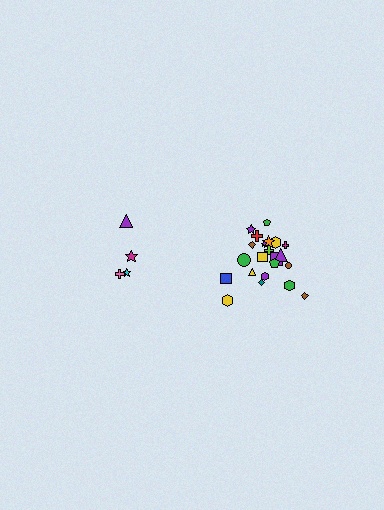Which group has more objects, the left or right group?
The right group.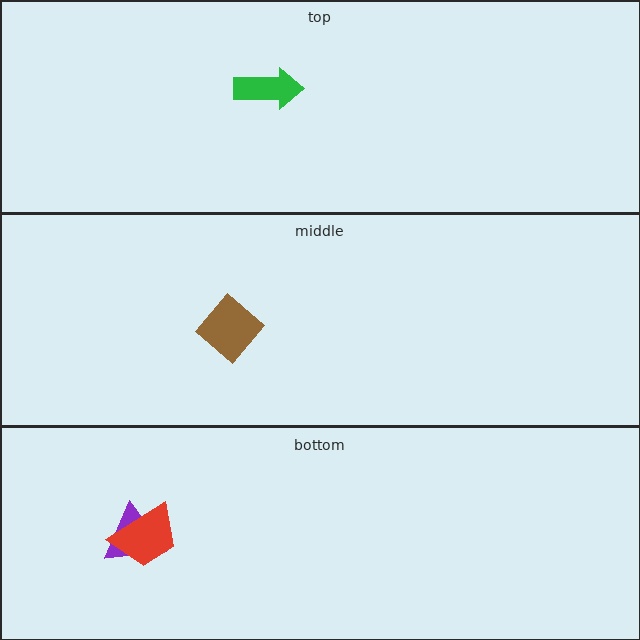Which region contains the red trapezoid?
The bottom region.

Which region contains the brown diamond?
The middle region.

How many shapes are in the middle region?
1.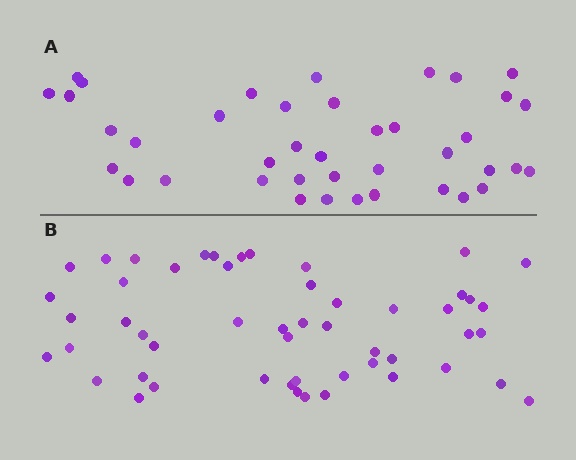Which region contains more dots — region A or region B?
Region B (the bottom region) has more dots.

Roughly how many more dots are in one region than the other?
Region B has roughly 12 or so more dots than region A.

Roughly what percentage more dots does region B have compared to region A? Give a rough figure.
About 30% more.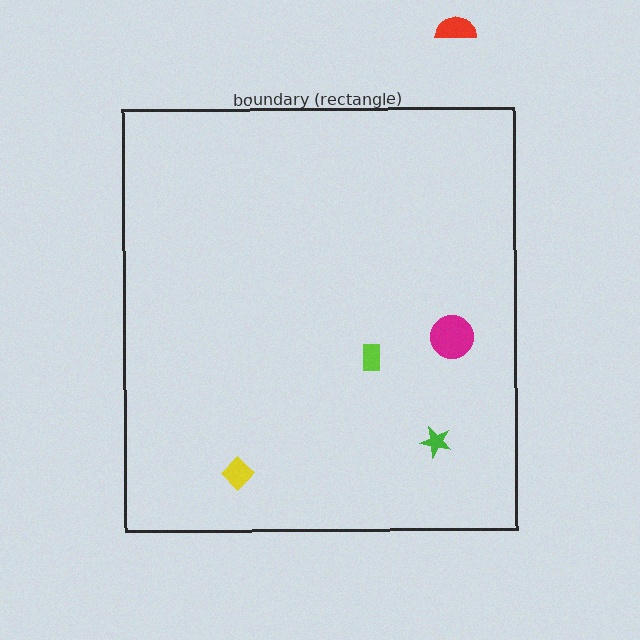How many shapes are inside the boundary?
4 inside, 1 outside.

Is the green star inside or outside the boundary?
Inside.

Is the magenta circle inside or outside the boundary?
Inside.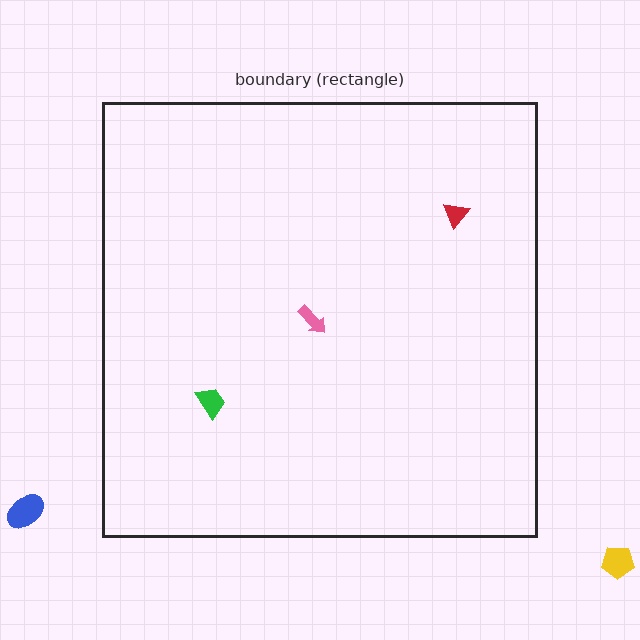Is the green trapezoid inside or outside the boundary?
Inside.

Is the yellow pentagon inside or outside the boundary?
Outside.